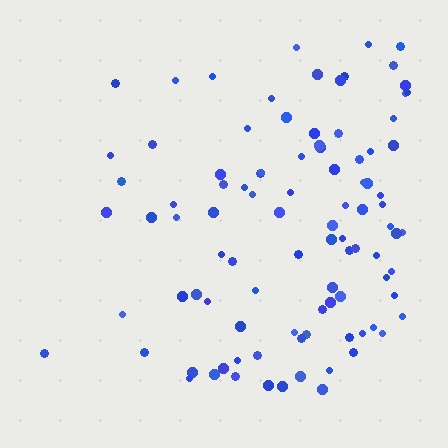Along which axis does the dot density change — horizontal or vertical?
Horizontal.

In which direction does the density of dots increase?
From left to right, with the right side densest.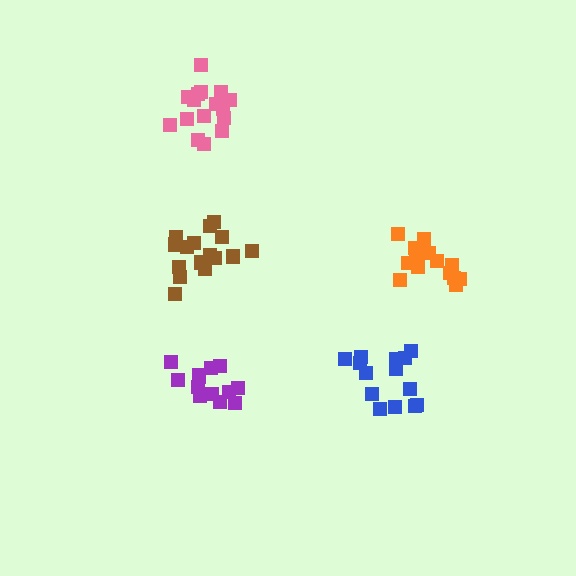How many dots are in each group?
Group 1: 14 dots, Group 2: 16 dots, Group 3: 16 dots, Group 4: 13 dots, Group 5: 14 dots (73 total).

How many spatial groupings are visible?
There are 5 spatial groupings.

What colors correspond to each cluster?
The clusters are colored: blue, brown, pink, purple, orange.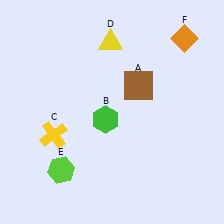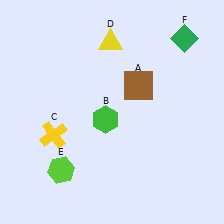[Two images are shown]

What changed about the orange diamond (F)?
In Image 1, F is orange. In Image 2, it changed to green.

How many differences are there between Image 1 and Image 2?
There is 1 difference between the two images.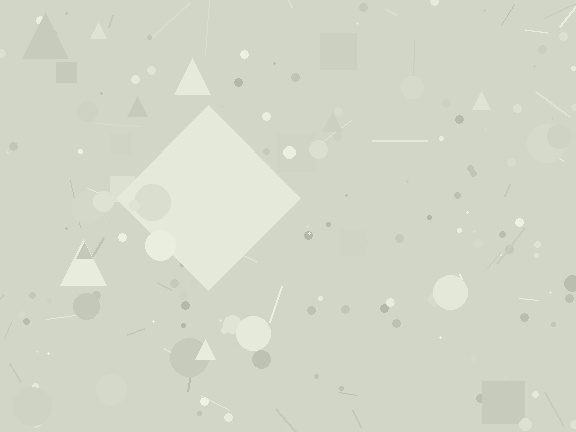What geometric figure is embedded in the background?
A diamond is embedded in the background.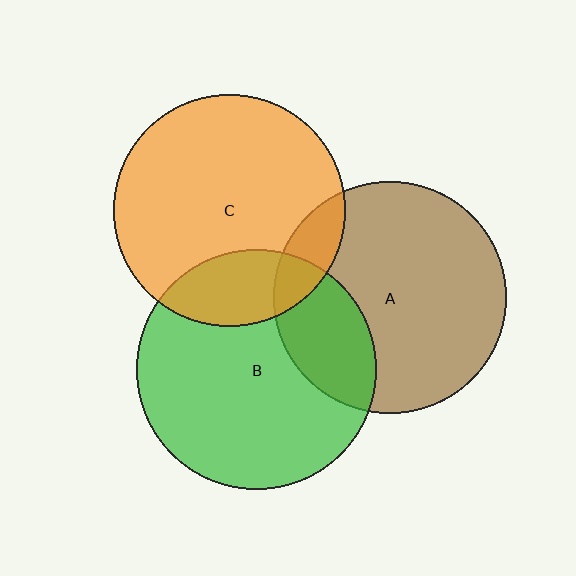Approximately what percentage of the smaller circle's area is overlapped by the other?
Approximately 10%.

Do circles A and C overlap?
Yes.